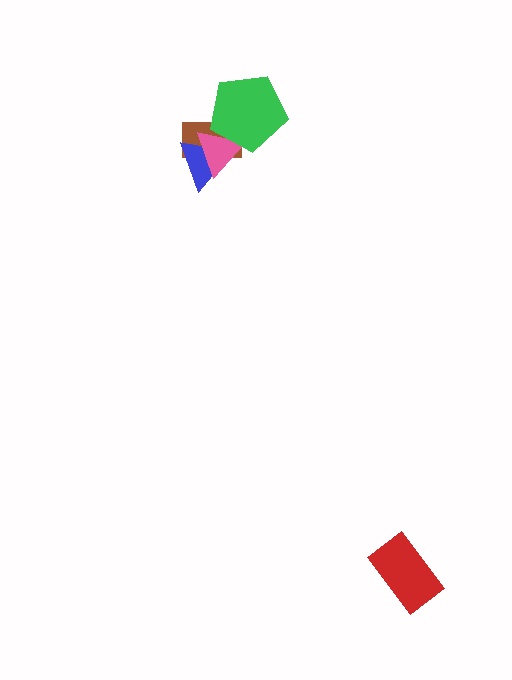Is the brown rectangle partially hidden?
Yes, it is partially covered by another shape.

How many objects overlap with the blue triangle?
2 objects overlap with the blue triangle.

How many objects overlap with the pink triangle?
3 objects overlap with the pink triangle.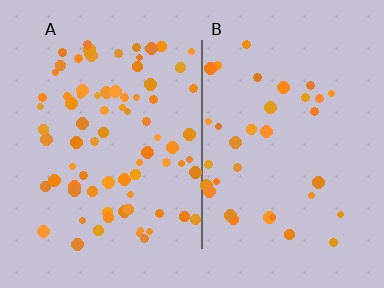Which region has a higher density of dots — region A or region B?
A (the left).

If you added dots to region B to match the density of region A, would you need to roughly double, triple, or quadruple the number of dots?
Approximately double.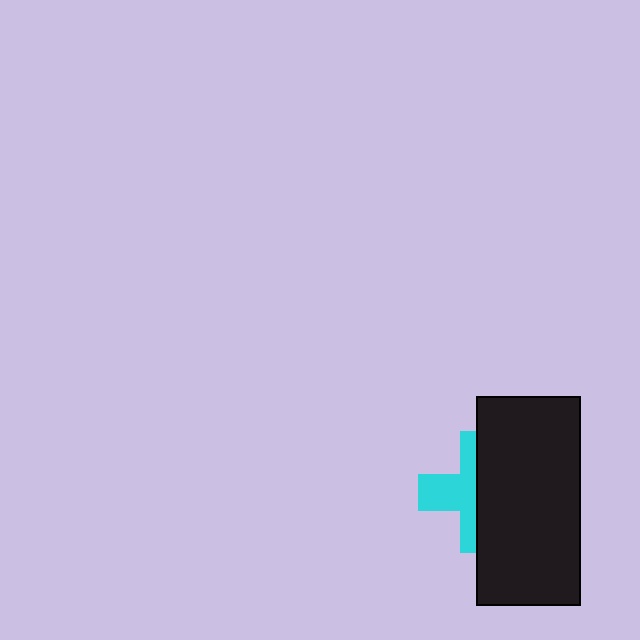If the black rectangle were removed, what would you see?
You would see the complete cyan cross.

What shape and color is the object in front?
The object in front is a black rectangle.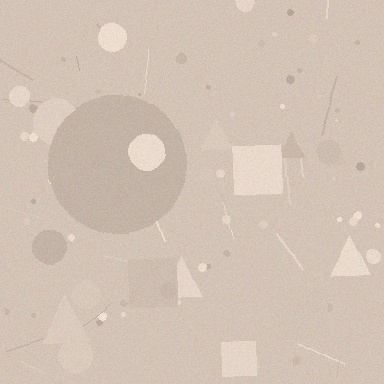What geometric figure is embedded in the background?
A circle is embedded in the background.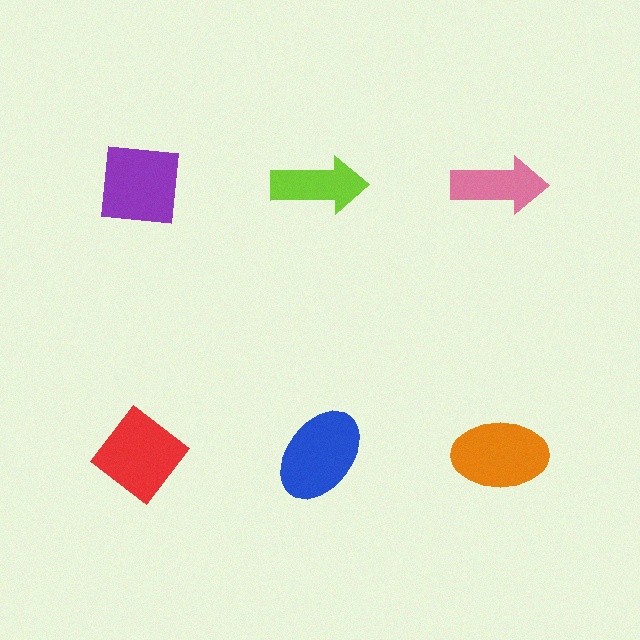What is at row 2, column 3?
An orange ellipse.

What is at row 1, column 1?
A purple square.